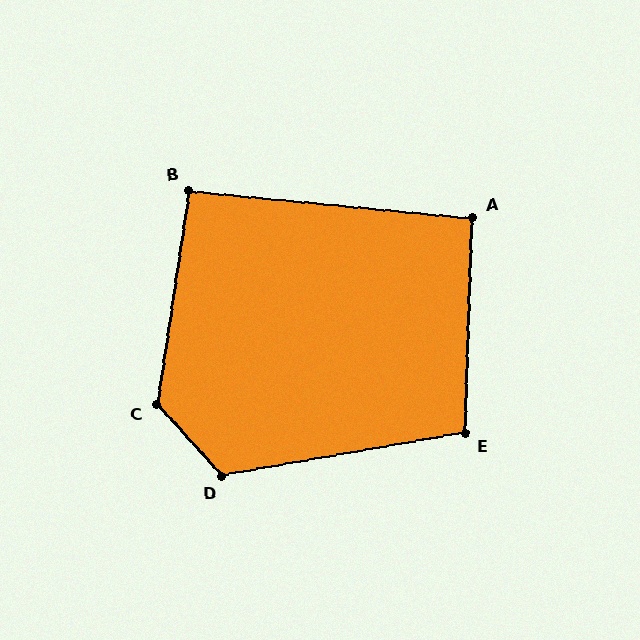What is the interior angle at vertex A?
Approximately 93 degrees (approximately right).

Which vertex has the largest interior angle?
C, at approximately 129 degrees.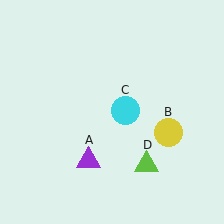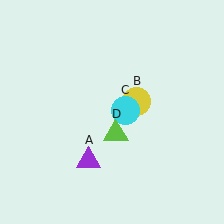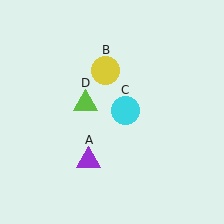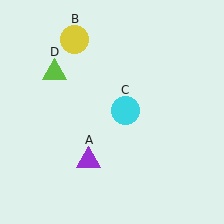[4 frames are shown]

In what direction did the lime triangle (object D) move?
The lime triangle (object D) moved up and to the left.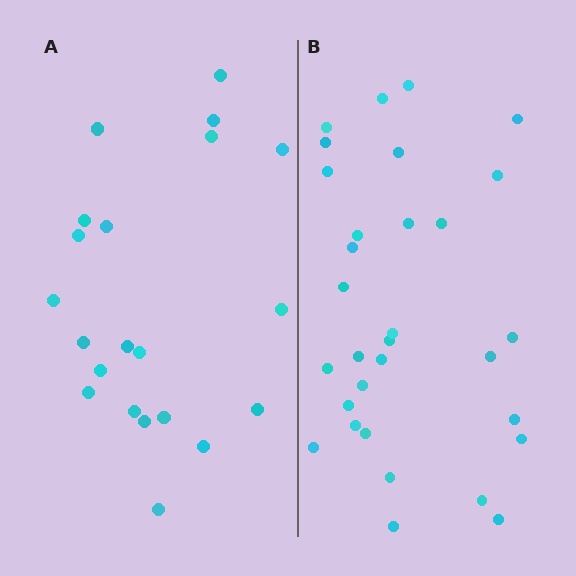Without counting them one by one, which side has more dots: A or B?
Region B (the right region) has more dots.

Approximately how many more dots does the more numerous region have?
Region B has roughly 10 or so more dots than region A.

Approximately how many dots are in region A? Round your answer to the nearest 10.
About 20 dots. (The exact count is 21, which rounds to 20.)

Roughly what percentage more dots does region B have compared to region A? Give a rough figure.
About 50% more.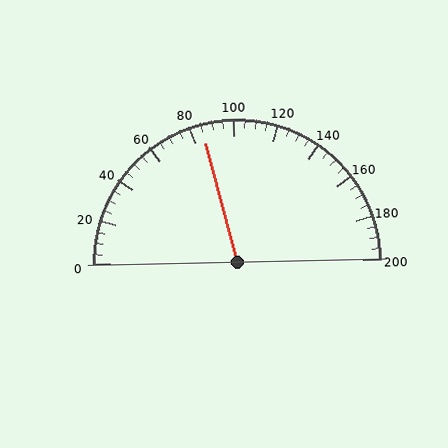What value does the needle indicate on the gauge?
The needle indicates approximately 85.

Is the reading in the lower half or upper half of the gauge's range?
The reading is in the lower half of the range (0 to 200).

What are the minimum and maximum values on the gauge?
The gauge ranges from 0 to 200.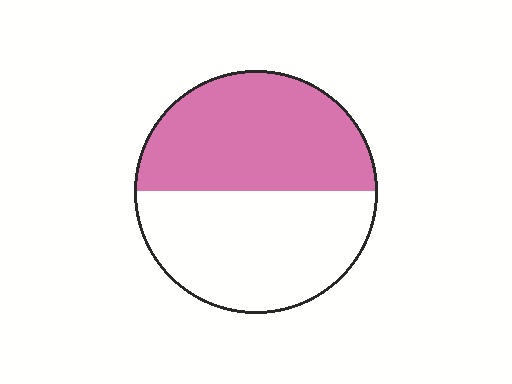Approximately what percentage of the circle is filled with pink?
Approximately 50%.